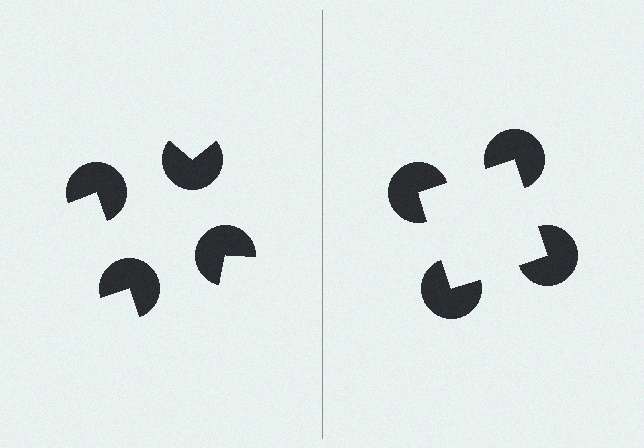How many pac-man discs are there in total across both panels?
8 — 4 on each side.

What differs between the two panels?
The pac-man discs are positioned identically on both sides; only the wedge orientations differ. On the right they align to a square; on the left they are misaligned.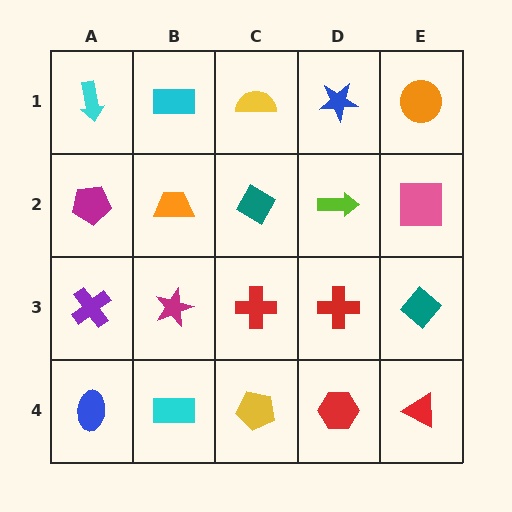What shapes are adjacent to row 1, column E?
A pink square (row 2, column E), a blue star (row 1, column D).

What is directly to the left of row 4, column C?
A cyan rectangle.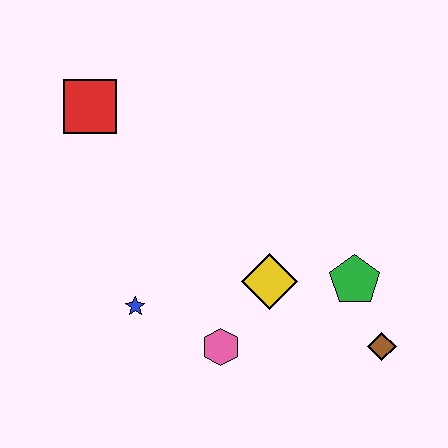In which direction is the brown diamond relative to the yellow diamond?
The brown diamond is to the right of the yellow diamond.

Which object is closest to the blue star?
The pink hexagon is closest to the blue star.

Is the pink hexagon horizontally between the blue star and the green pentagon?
Yes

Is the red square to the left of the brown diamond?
Yes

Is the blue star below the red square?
Yes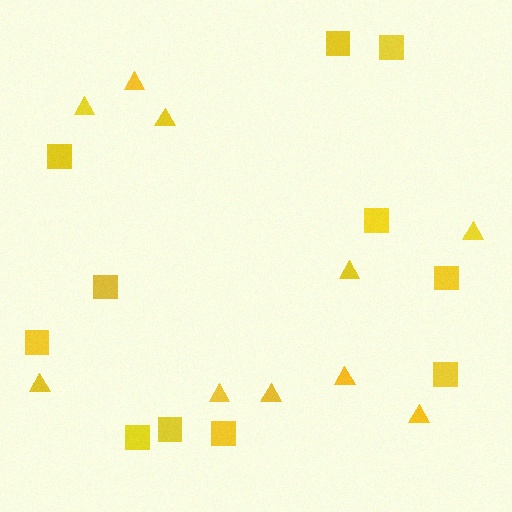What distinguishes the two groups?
There are 2 groups: one group of squares (11) and one group of triangles (10).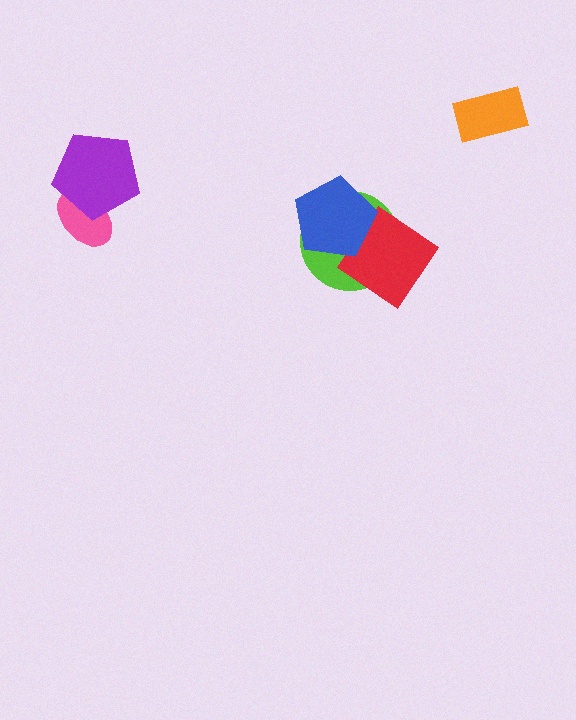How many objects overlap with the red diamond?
2 objects overlap with the red diamond.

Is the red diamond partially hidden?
Yes, it is partially covered by another shape.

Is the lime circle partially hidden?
Yes, it is partially covered by another shape.